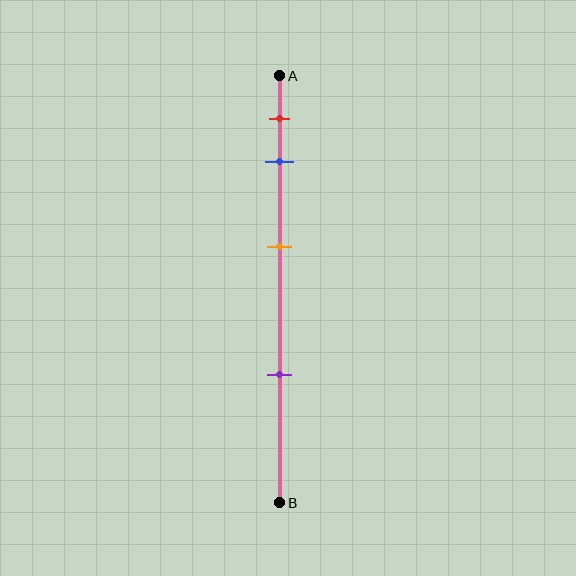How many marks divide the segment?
There are 4 marks dividing the segment.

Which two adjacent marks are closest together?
The red and blue marks are the closest adjacent pair.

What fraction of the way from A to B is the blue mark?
The blue mark is approximately 20% (0.2) of the way from A to B.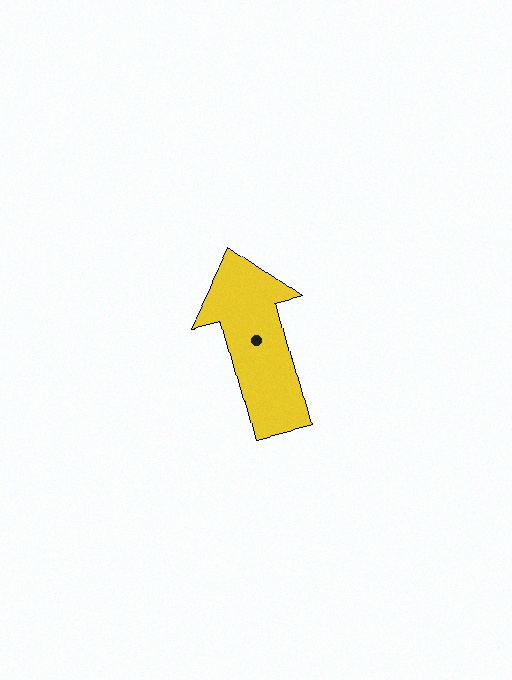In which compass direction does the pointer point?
North.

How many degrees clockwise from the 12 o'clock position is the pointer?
Approximately 345 degrees.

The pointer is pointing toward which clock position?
Roughly 12 o'clock.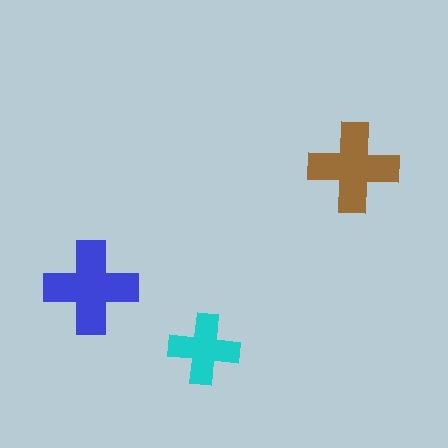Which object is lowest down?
The cyan cross is bottommost.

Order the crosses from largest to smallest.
the blue one, the brown one, the cyan one.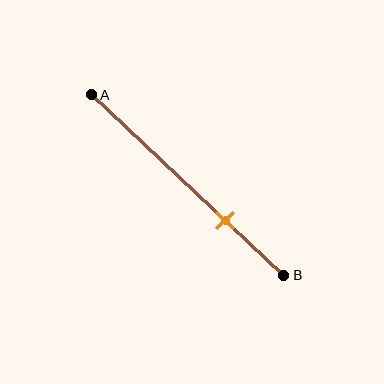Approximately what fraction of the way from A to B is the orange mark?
The orange mark is approximately 70% of the way from A to B.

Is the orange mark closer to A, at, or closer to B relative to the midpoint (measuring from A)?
The orange mark is closer to point B than the midpoint of segment AB.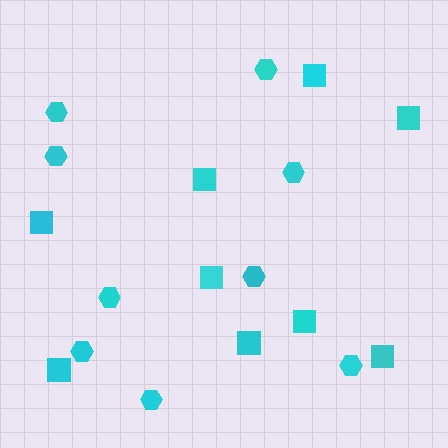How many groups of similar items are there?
There are 2 groups: one group of hexagons (9) and one group of squares (9).